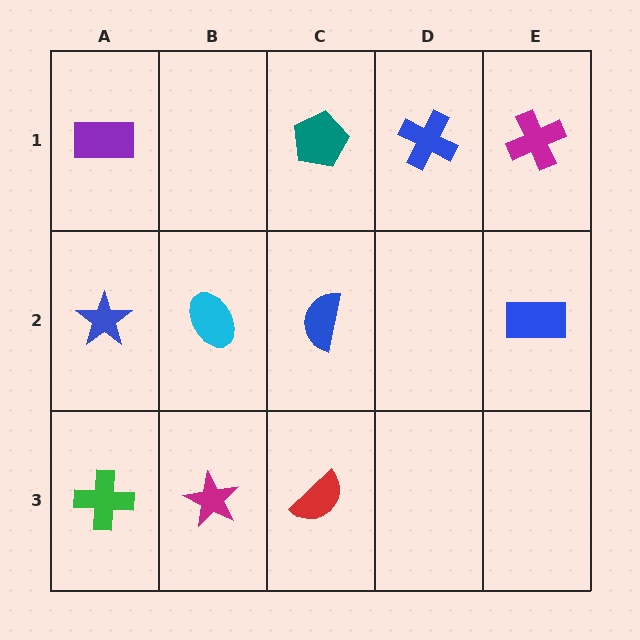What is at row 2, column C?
A blue semicircle.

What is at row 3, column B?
A magenta star.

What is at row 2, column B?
A cyan ellipse.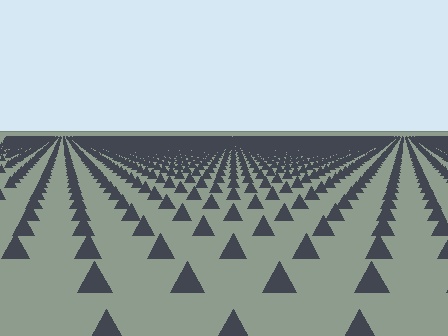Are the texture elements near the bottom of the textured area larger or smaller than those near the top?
Larger. Near the bottom, elements are closer to the viewer and appear at a bigger on-screen size.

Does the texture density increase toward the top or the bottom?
Density increases toward the top.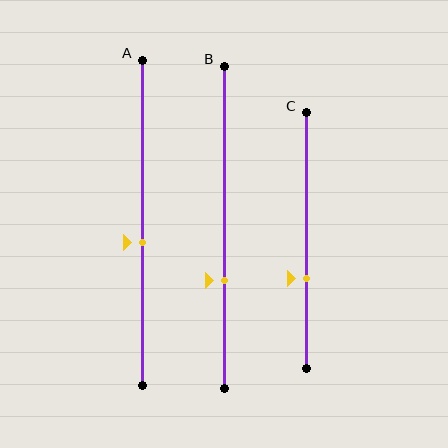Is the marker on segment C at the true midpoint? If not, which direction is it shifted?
No, the marker on segment C is shifted downward by about 15% of the segment length.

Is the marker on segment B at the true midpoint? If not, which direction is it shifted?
No, the marker on segment B is shifted downward by about 17% of the segment length.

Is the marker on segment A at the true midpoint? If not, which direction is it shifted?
No, the marker on segment A is shifted downward by about 6% of the segment length.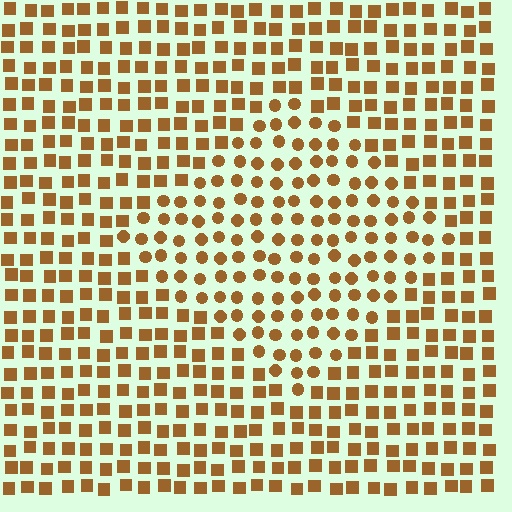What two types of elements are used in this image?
The image uses circles inside the diamond region and squares outside it.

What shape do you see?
I see a diamond.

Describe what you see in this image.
The image is filled with small brown elements arranged in a uniform grid. A diamond-shaped region contains circles, while the surrounding area contains squares. The boundary is defined purely by the change in element shape.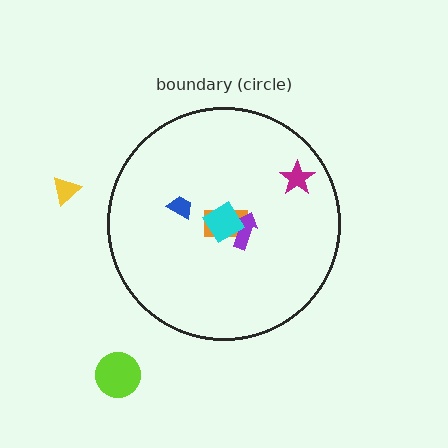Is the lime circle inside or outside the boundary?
Outside.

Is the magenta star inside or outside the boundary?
Inside.